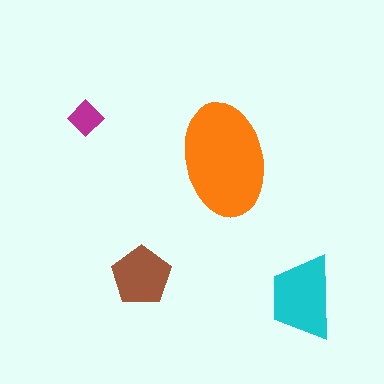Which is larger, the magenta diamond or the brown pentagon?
The brown pentagon.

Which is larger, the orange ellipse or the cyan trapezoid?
The orange ellipse.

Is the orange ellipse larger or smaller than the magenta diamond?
Larger.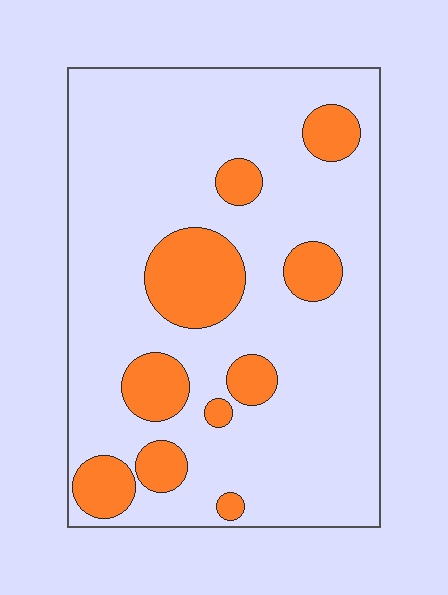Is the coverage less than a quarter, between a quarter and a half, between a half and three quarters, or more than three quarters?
Less than a quarter.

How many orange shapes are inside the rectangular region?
10.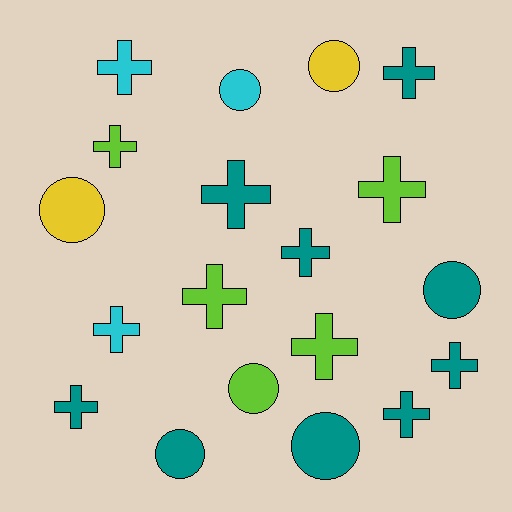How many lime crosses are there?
There are 4 lime crosses.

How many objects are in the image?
There are 19 objects.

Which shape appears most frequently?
Cross, with 12 objects.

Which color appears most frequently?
Teal, with 9 objects.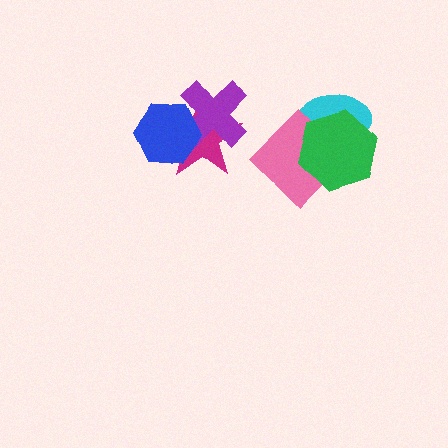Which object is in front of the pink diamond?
The green hexagon is in front of the pink diamond.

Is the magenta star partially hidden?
Yes, it is partially covered by another shape.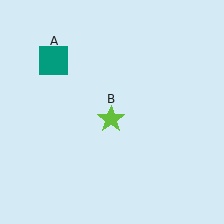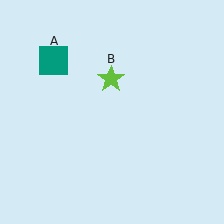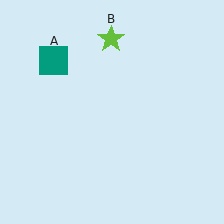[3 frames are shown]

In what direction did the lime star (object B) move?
The lime star (object B) moved up.